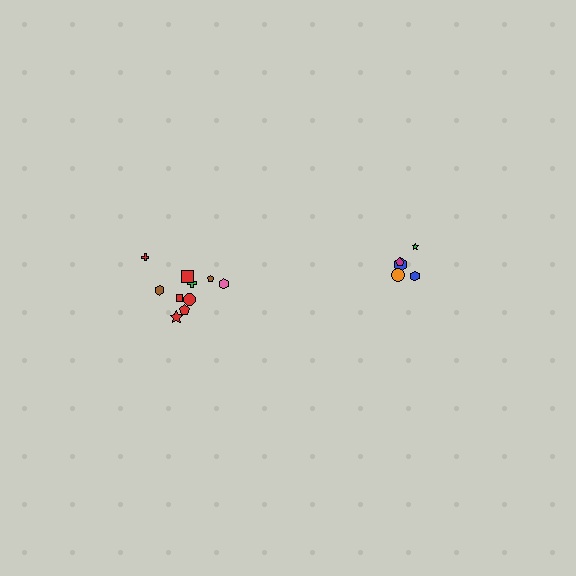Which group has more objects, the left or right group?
The left group.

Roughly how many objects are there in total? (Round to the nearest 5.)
Roughly 15 objects in total.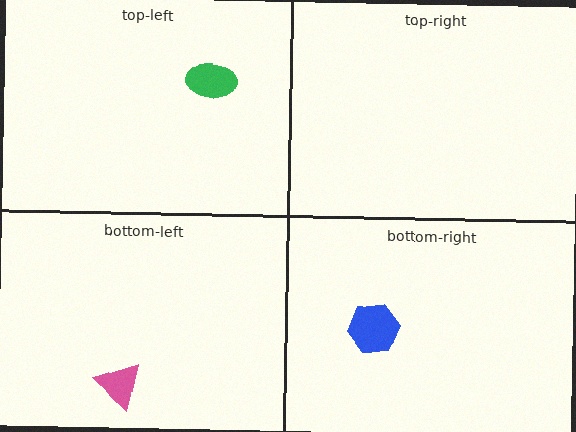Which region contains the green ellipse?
The top-left region.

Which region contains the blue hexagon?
The bottom-right region.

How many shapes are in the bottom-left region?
1.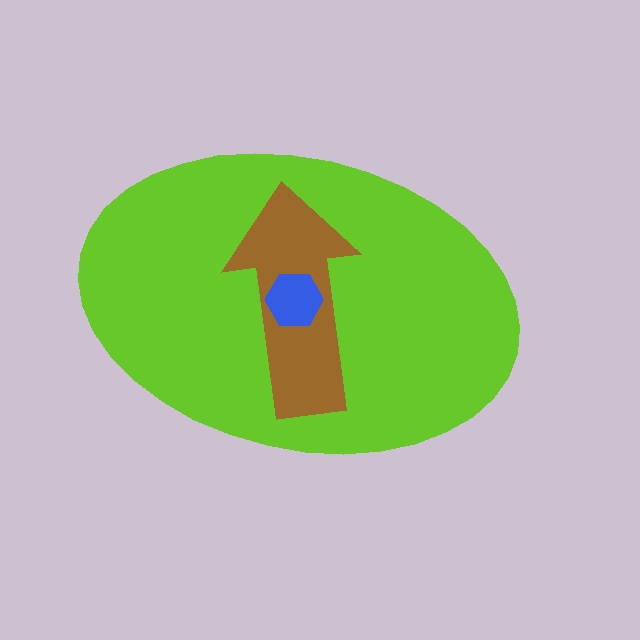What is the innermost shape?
The blue hexagon.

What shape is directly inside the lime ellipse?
The brown arrow.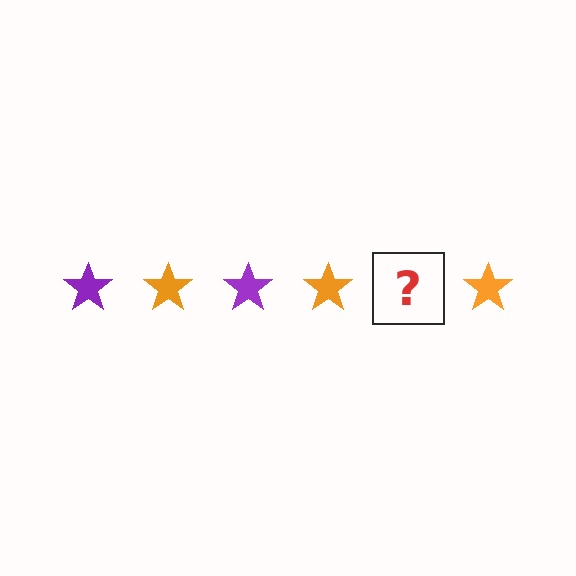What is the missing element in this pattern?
The missing element is a purple star.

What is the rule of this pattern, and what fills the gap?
The rule is that the pattern cycles through purple, orange stars. The gap should be filled with a purple star.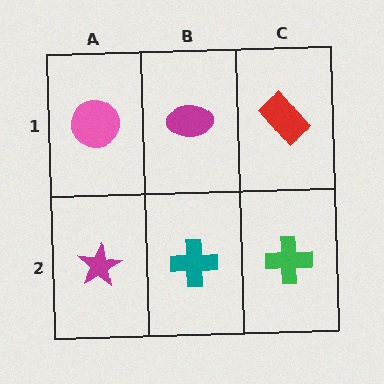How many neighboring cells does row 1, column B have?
3.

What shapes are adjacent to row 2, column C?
A red rectangle (row 1, column C), a teal cross (row 2, column B).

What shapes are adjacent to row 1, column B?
A teal cross (row 2, column B), a pink circle (row 1, column A), a red rectangle (row 1, column C).